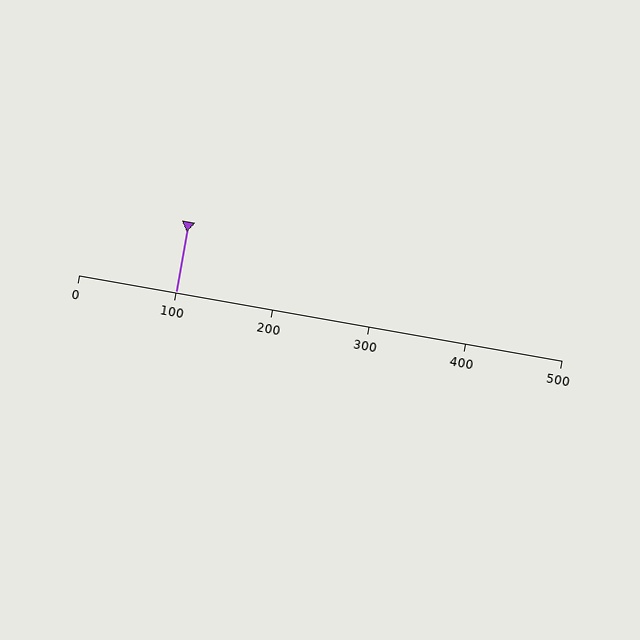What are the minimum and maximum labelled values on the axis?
The axis runs from 0 to 500.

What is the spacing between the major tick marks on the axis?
The major ticks are spaced 100 apart.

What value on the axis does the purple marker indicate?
The marker indicates approximately 100.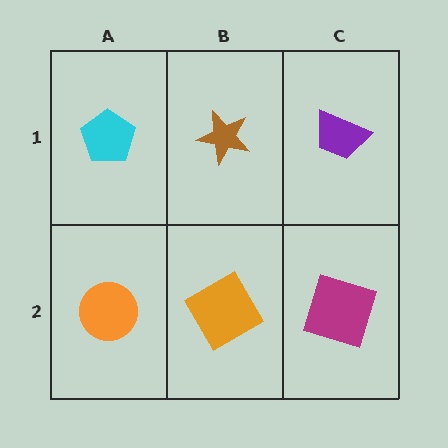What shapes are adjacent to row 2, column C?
A purple trapezoid (row 1, column C), an orange square (row 2, column B).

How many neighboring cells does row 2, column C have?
2.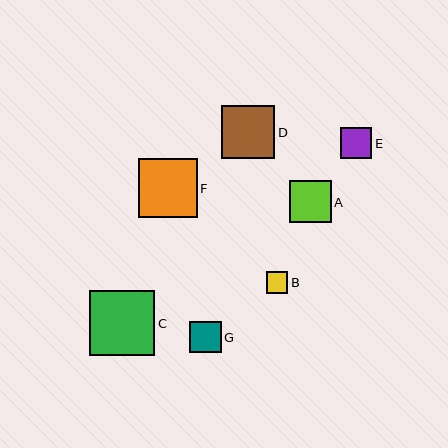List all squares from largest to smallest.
From largest to smallest: C, F, D, A, G, E, B.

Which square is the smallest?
Square B is the smallest with a size of approximately 22 pixels.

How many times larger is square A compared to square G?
Square A is approximately 1.3 times the size of square G.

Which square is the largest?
Square C is the largest with a size of approximately 65 pixels.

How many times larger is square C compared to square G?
Square C is approximately 2.1 times the size of square G.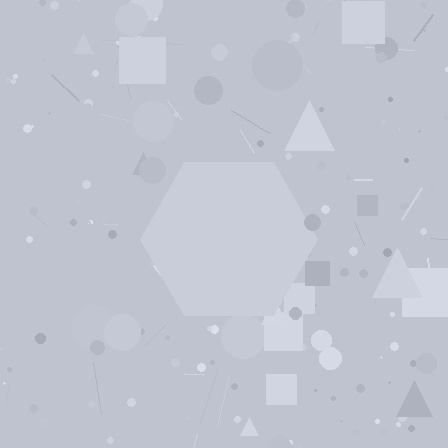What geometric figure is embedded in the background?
A hexagon is embedded in the background.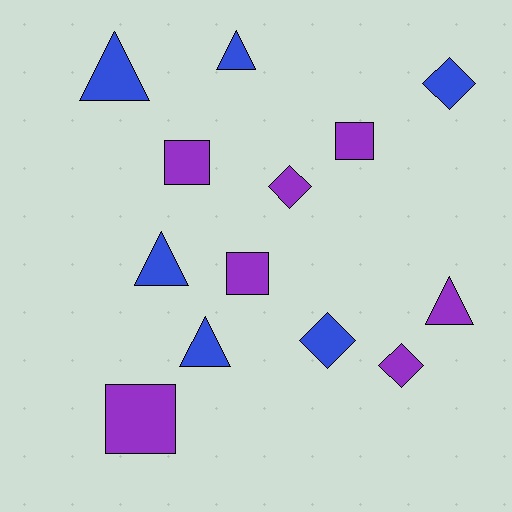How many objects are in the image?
There are 13 objects.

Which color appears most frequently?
Purple, with 7 objects.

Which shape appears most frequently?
Triangle, with 5 objects.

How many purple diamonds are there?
There are 2 purple diamonds.